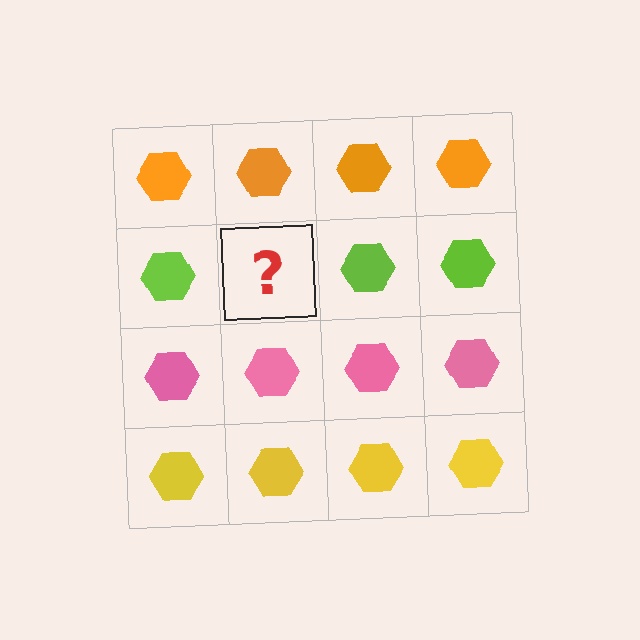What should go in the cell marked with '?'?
The missing cell should contain a lime hexagon.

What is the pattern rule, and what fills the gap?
The rule is that each row has a consistent color. The gap should be filled with a lime hexagon.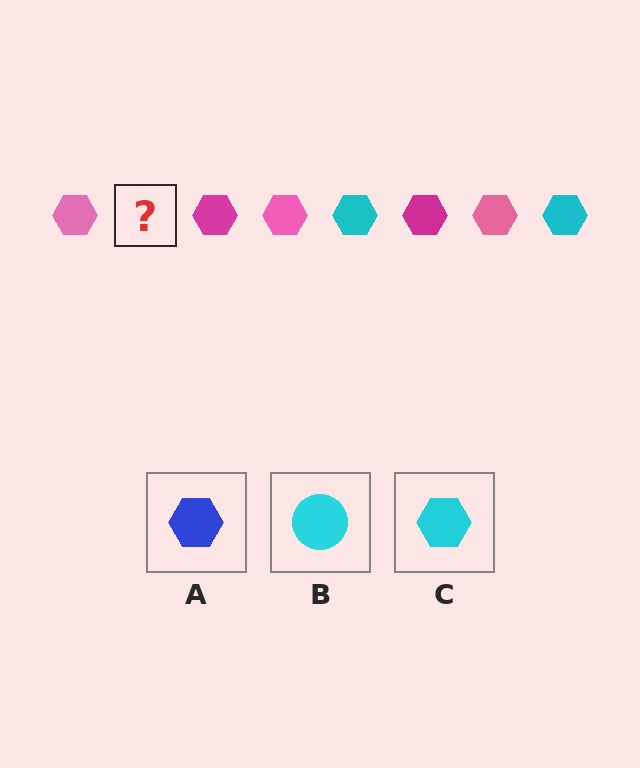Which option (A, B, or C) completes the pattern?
C.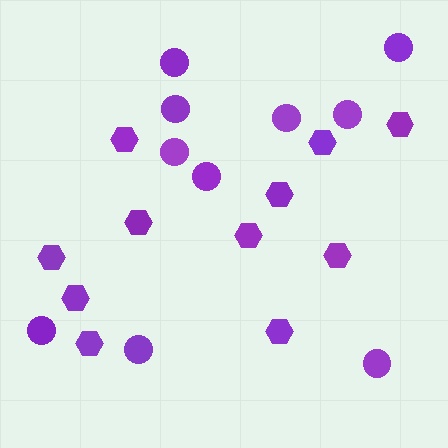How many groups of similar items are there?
There are 2 groups: one group of hexagons (11) and one group of circles (10).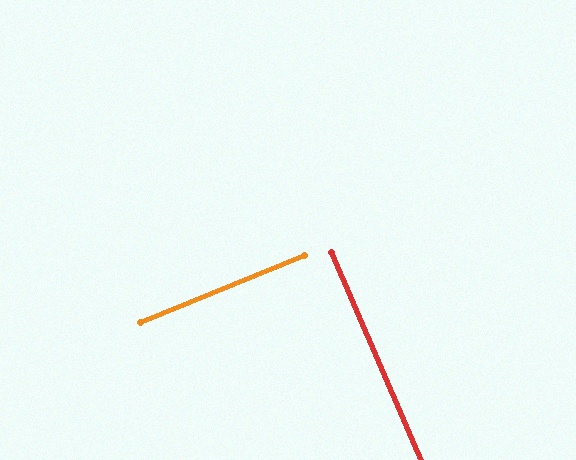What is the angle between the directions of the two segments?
Approximately 89 degrees.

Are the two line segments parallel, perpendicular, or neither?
Perpendicular — they meet at approximately 89°.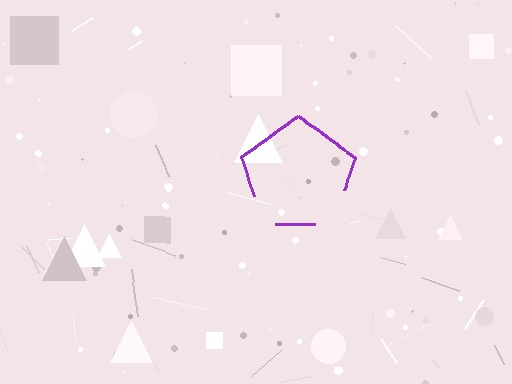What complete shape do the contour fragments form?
The contour fragments form a pentagon.